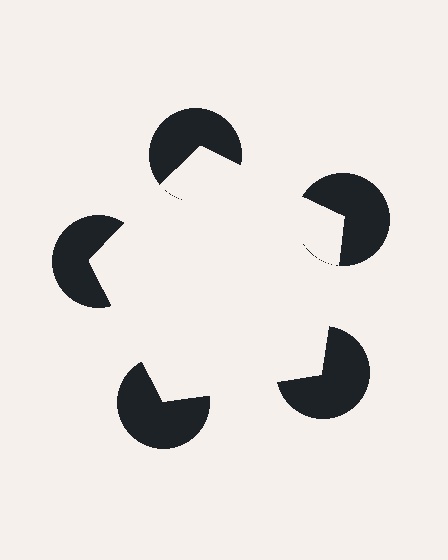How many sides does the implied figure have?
5 sides.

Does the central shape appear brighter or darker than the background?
It typically appears slightly brighter than the background, even though no actual brightness change is drawn.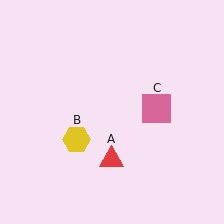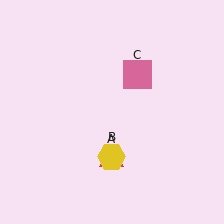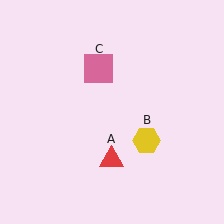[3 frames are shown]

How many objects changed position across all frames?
2 objects changed position: yellow hexagon (object B), pink square (object C).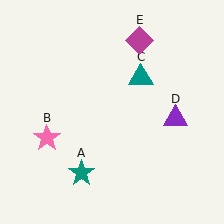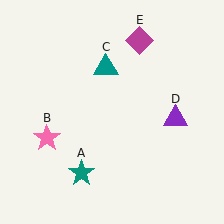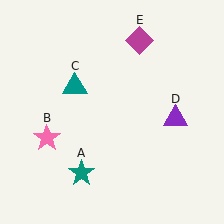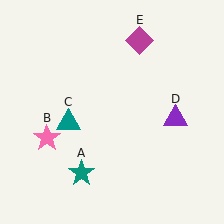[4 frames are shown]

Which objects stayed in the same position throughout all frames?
Teal star (object A) and pink star (object B) and purple triangle (object D) and magenta diamond (object E) remained stationary.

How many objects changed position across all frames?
1 object changed position: teal triangle (object C).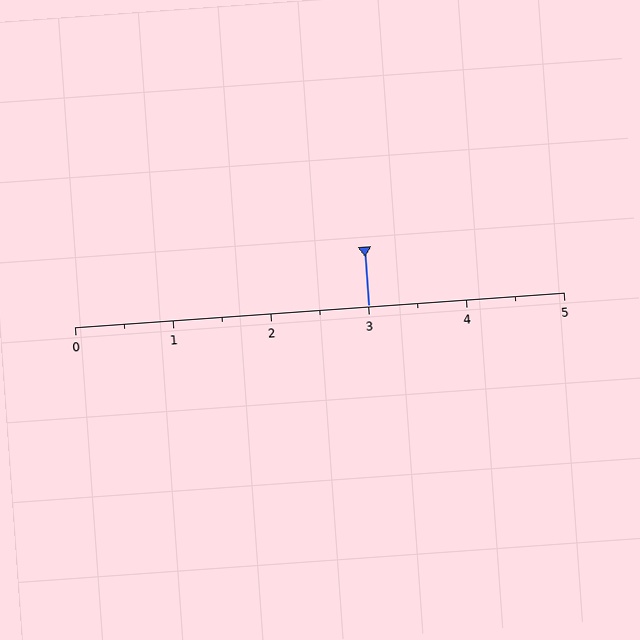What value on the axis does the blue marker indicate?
The marker indicates approximately 3.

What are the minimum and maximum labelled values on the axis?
The axis runs from 0 to 5.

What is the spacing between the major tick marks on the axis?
The major ticks are spaced 1 apart.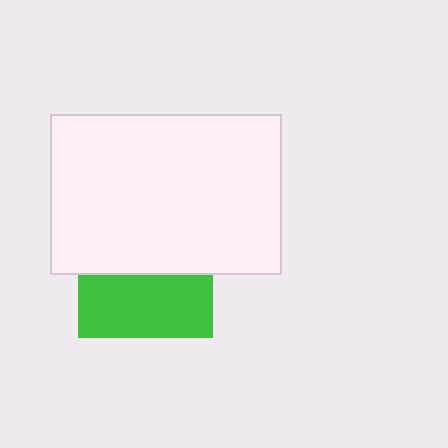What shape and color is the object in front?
The object in front is a white rectangle.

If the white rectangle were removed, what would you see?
You would see the complete green square.